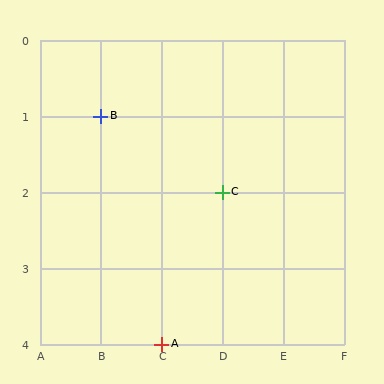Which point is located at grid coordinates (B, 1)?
Point B is at (B, 1).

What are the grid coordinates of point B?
Point B is at grid coordinates (B, 1).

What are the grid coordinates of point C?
Point C is at grid coordinates (D, 2).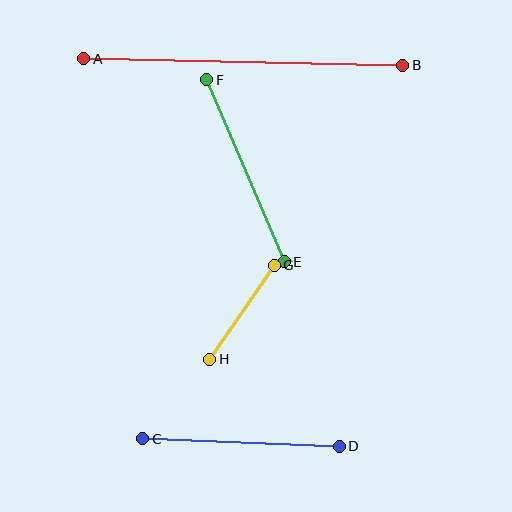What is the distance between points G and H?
The distance is approximately 114 pixels.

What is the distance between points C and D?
The distance is approximately 197 pixels.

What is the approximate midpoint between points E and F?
The midpoint is at approximately (246, 171) pixels.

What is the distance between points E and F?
The distance is approximately 198 pixels.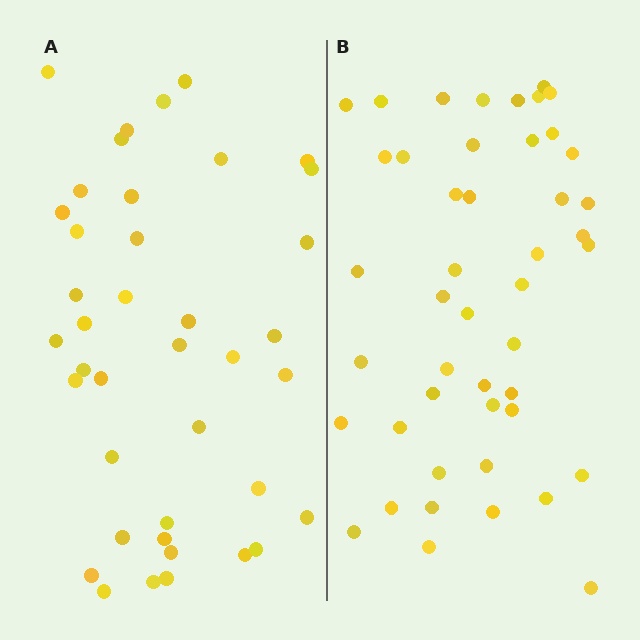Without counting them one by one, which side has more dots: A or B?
Region B (the right region) has more dots.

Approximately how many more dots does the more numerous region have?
Region B has about 6 more dots than region A.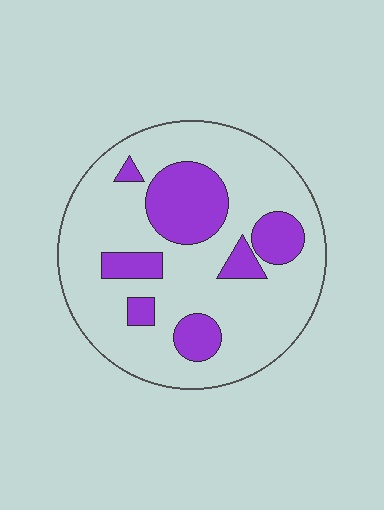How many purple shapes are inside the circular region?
7.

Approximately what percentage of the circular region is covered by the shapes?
Approximately 25%.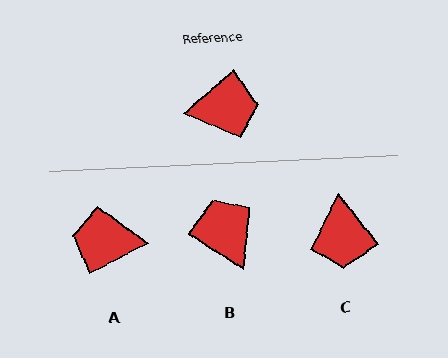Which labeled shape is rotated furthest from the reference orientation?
A, about 168 degrees away.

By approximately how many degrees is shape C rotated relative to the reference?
Approximately 92 degrees clockwise.